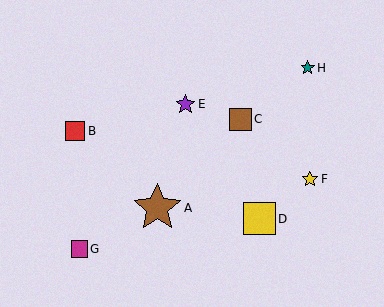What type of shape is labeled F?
Shape F is a yellow star.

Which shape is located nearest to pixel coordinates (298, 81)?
The teal star (labeled H) at (308, 68) is nearest to that location.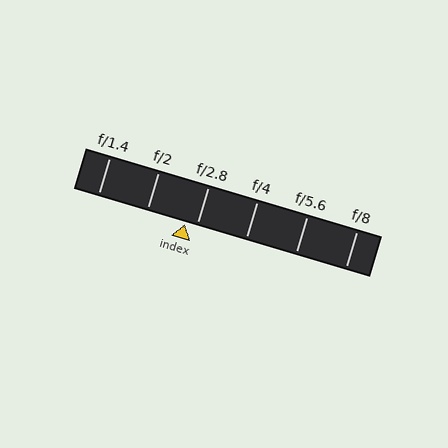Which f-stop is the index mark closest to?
The index mark is closest to f/2.8.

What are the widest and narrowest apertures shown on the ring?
The widest aperture shown is f/1.4 and the narrowest is f/8.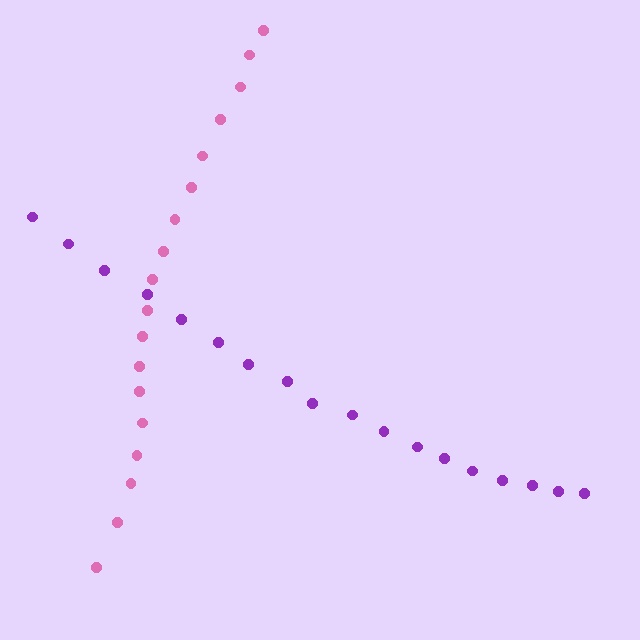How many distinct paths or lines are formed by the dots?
There are 2 distinct paths.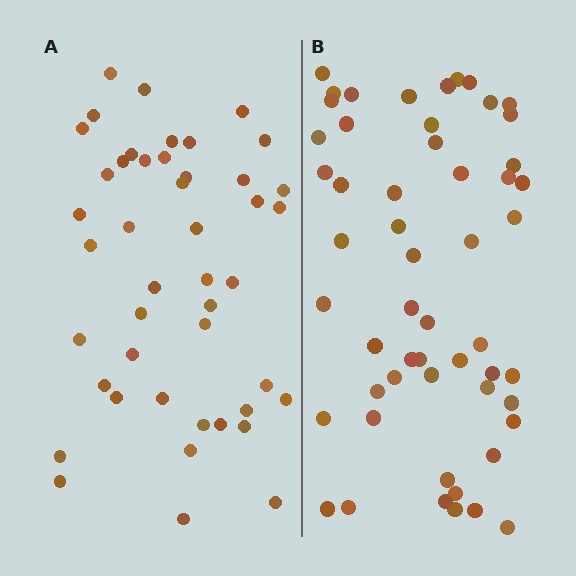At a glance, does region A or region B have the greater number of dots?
Region B (the right region) has more dots.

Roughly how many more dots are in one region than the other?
Region B has roughly 8 or so more dots than region A.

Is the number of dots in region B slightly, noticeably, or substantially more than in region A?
Region B has only slightly more — the two regions are fairly close. The ratio is roughly 1.2 to 1.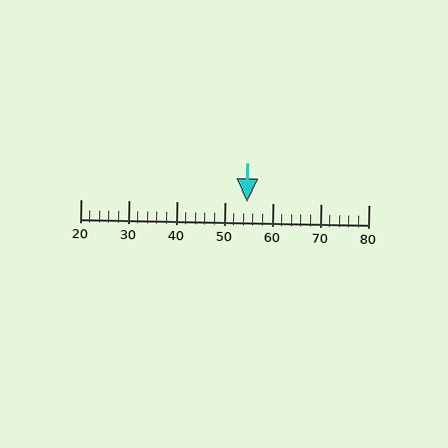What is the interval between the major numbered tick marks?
The major tick marks are spaced 10 units apart.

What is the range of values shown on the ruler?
The ruler shows values from 20 to 80.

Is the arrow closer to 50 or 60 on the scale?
The arrow is closer to 50.